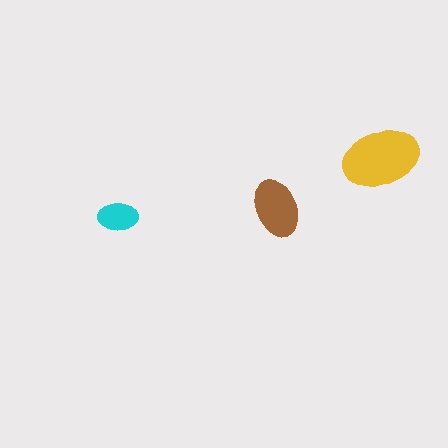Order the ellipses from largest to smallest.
the yellow one, the brown one, the cyan one.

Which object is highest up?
The yellow ellipse is topmost.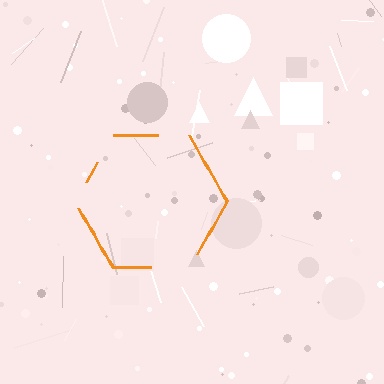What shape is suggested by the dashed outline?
The dashed outline suggests a hexagon.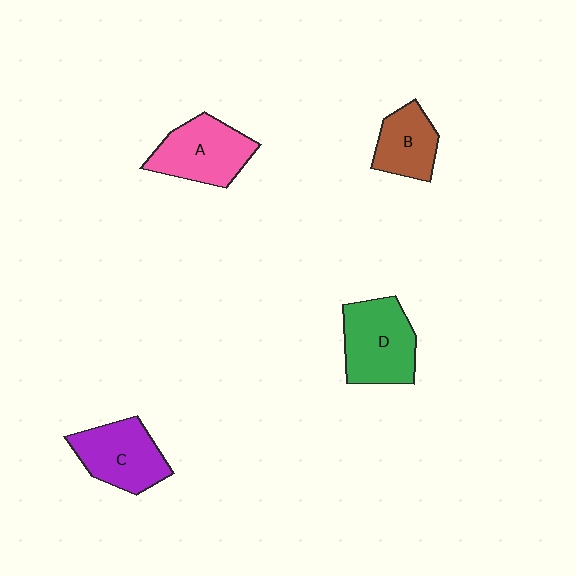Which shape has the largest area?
Shape D (green).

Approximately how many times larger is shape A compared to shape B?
Approximately 1.4 times.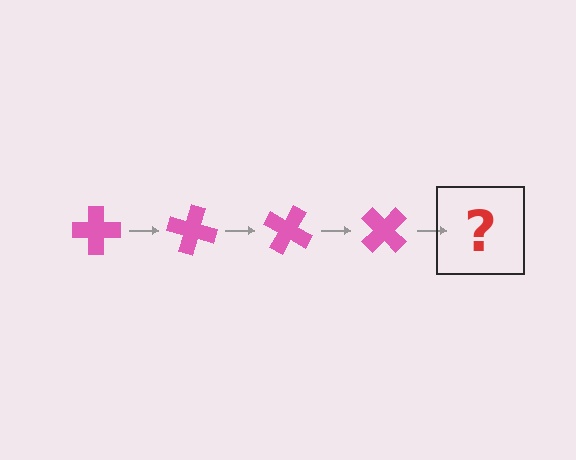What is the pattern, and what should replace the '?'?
The pattern is that the cross rotates 15 degrees each step. The '?' should be a pink cross rotated 60 degrees.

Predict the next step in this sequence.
The next step is a pink cross rotated 60 degrees.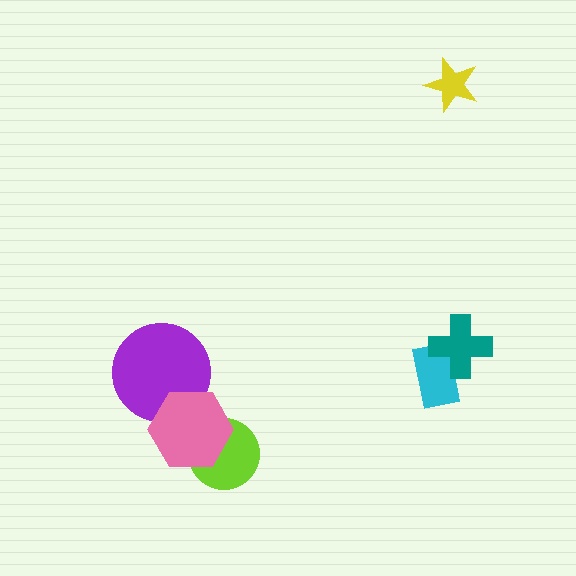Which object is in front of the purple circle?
The pink hexagon is in front of the purple circle.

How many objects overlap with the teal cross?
1 object overlaps with the teal cross.